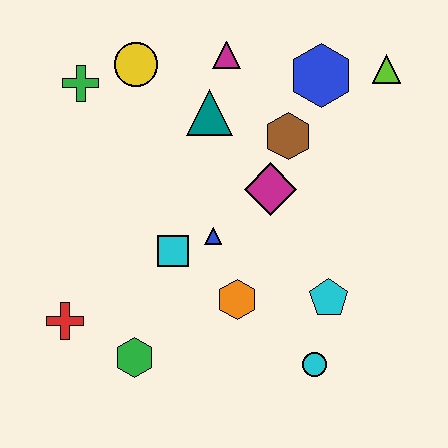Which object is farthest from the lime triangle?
The red cross is farthest from the lime triangle.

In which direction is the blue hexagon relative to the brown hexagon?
The blue hexagon is above the brown hexagon.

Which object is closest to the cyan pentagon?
The cyan circle is closest to the cyan pentagon.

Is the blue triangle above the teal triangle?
No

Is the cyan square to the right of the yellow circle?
Yes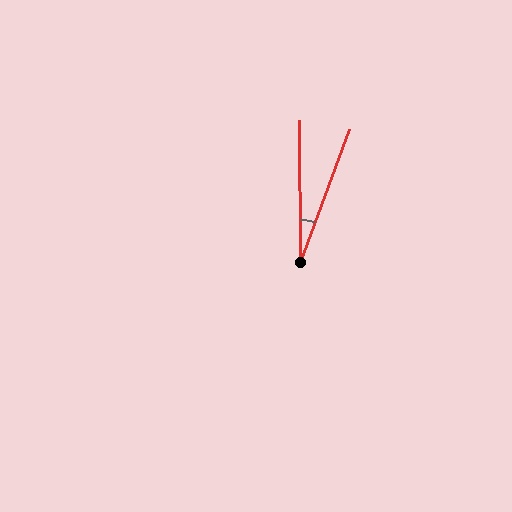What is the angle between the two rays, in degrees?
Approximately 21 degrees.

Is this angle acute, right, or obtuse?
It is acute.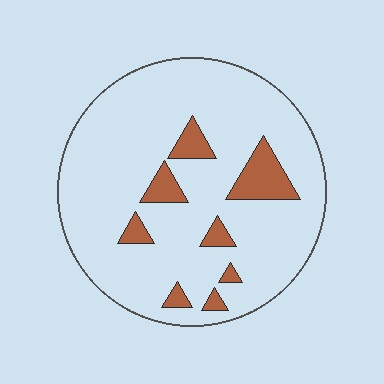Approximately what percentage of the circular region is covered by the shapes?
Approximately 10%.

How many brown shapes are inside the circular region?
8.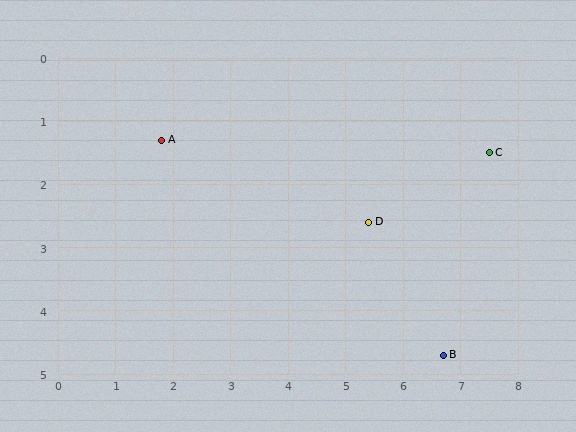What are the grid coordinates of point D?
Point D is at approximately (5.4, 2.6).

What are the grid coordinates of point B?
Point B is at approximately (6.7, 4.7).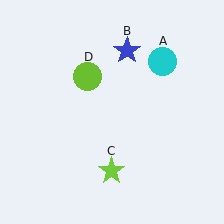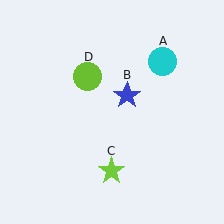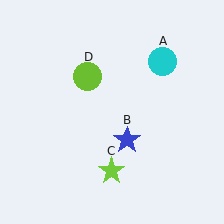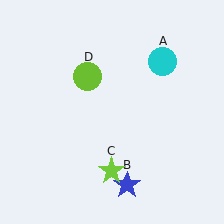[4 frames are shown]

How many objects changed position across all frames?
1 object changed position: blue star (object B).